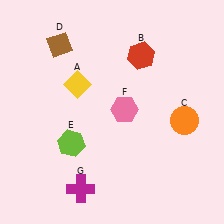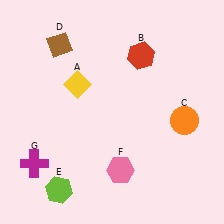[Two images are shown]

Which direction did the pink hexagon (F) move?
The pink hexagon (F) moved down.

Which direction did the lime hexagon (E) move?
The lime hexagon (E) moved down.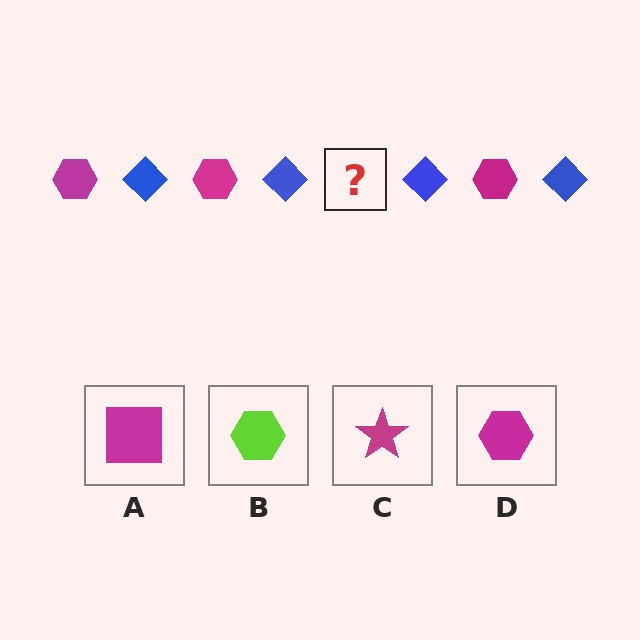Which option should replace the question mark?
Option D.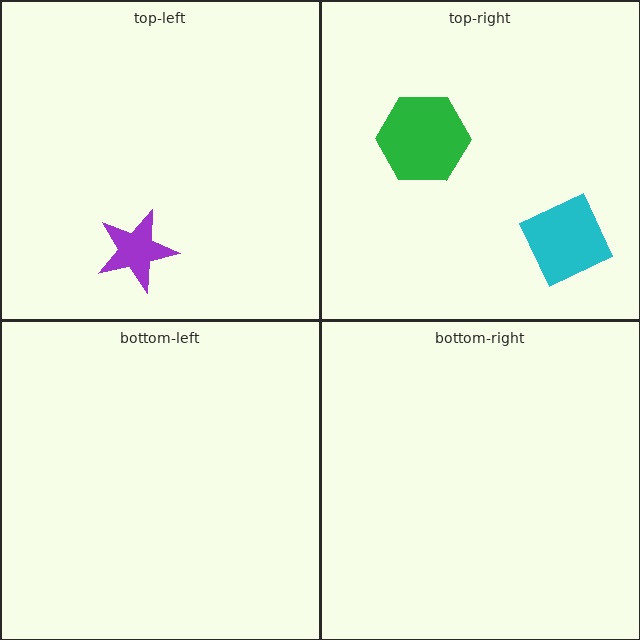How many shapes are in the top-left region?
1.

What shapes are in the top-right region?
The green hexagon, the cyan square.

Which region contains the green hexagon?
The top-right region.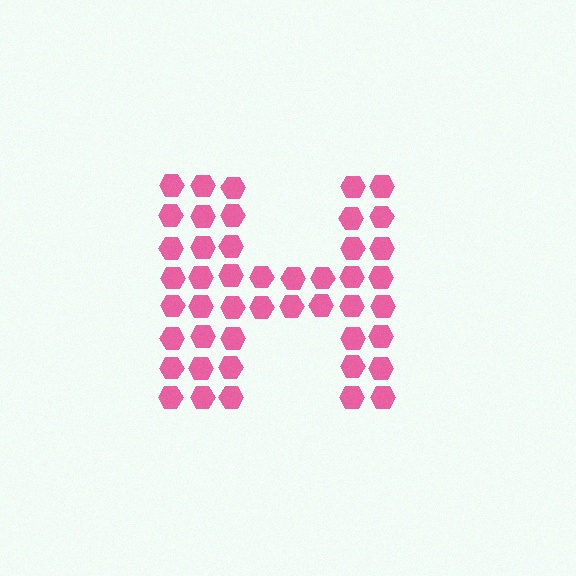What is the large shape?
The large shape is the letter H.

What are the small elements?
The small elements are hexagons.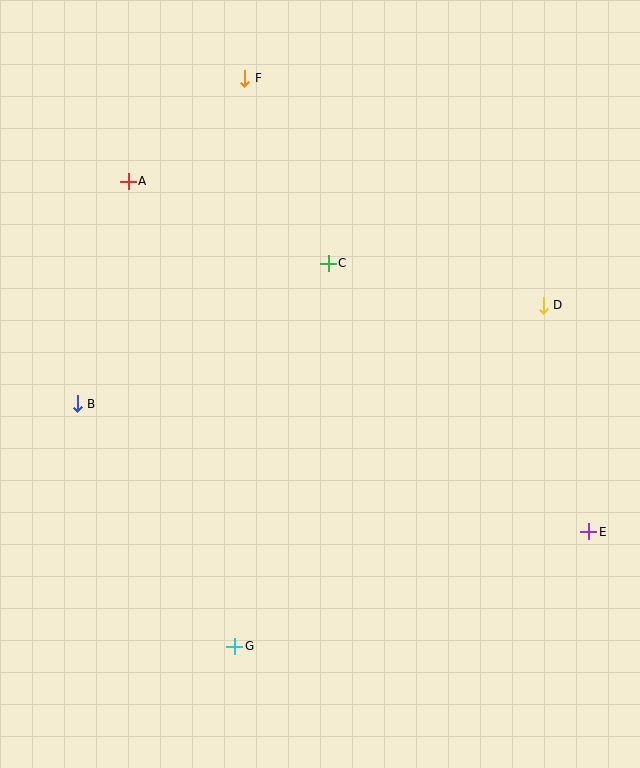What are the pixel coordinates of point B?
Point B is at (77, 404).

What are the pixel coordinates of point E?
Point E is at (589, 532).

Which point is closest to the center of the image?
Point C at (328, 263) is closest to the center.